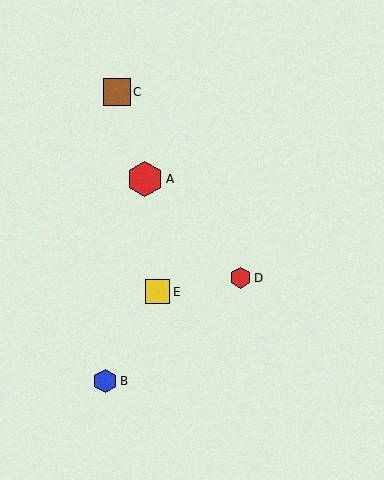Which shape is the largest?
The red hexagon (labeled A) is the largest.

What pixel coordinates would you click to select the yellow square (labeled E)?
Click at (158, 292) to select the yellow square E.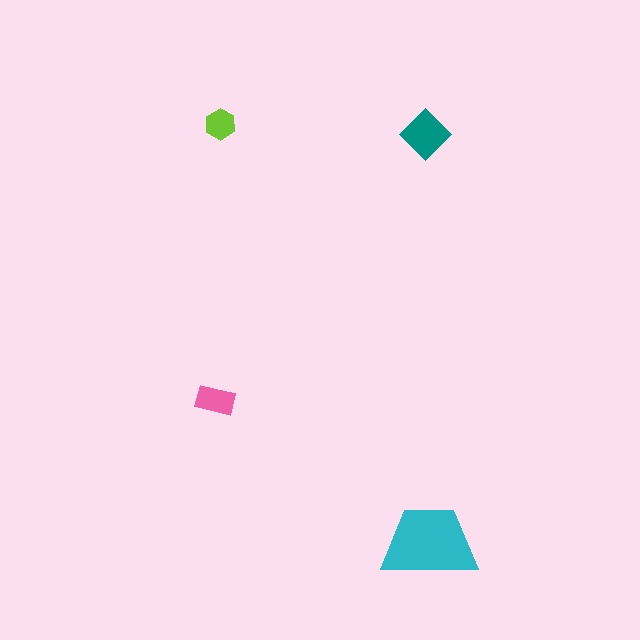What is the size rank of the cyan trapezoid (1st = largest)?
1st.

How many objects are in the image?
There are 4 objects in the image.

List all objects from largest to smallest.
The cyan trapezoid, the teal diamond, the pink rectangle, the lime hexagon.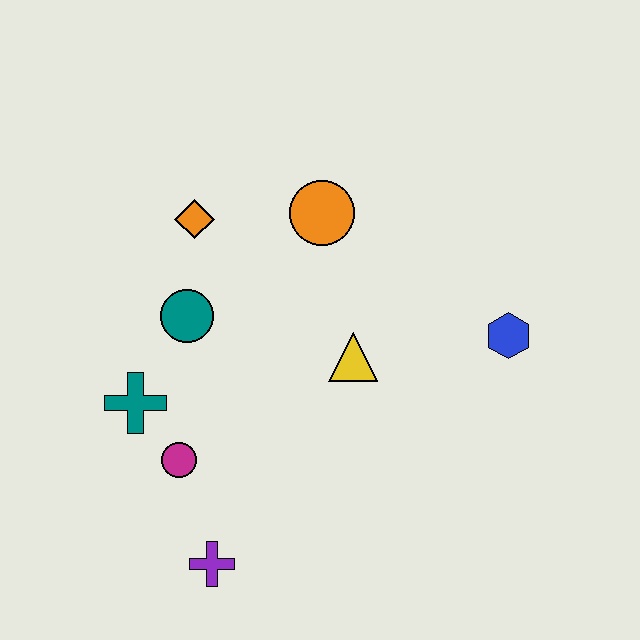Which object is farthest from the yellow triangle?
The purple cross is farthest from the yellow triangle.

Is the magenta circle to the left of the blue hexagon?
Yes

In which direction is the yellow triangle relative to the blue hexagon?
The yellow triangle is to the left of the blue hexagon.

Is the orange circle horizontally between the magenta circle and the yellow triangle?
Yes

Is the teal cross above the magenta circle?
Yes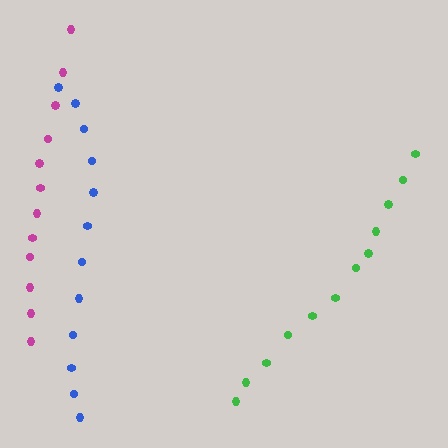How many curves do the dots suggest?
There are 3 distinct paths.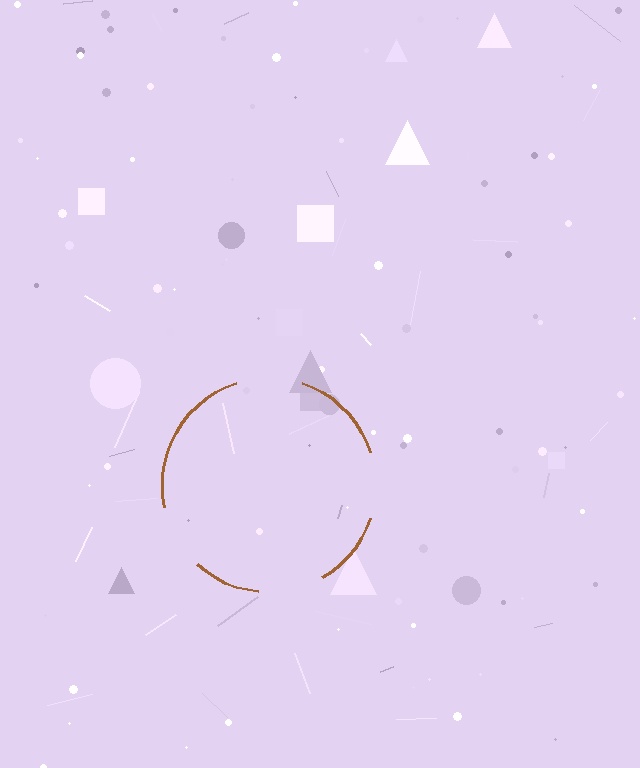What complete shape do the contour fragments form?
The contour fragments form a circle.